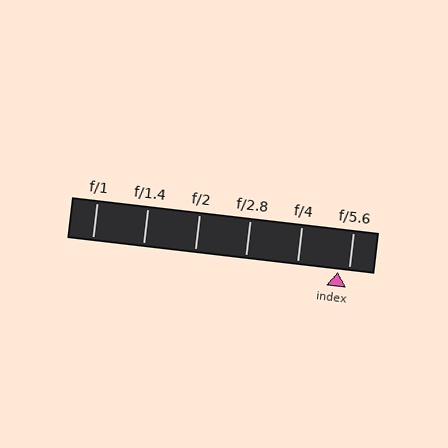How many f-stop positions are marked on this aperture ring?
There are 6 f-stop positions marked.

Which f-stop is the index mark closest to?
The index mark is closest to f/5.6.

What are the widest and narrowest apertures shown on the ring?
The widest aperture shown is f/1 and the narrowest is f/5.6.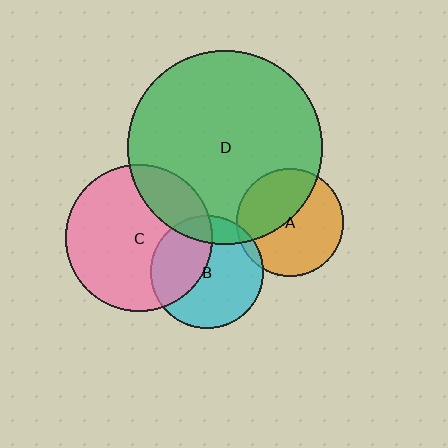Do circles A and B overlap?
Yes.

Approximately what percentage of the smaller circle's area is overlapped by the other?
Approximately 5%.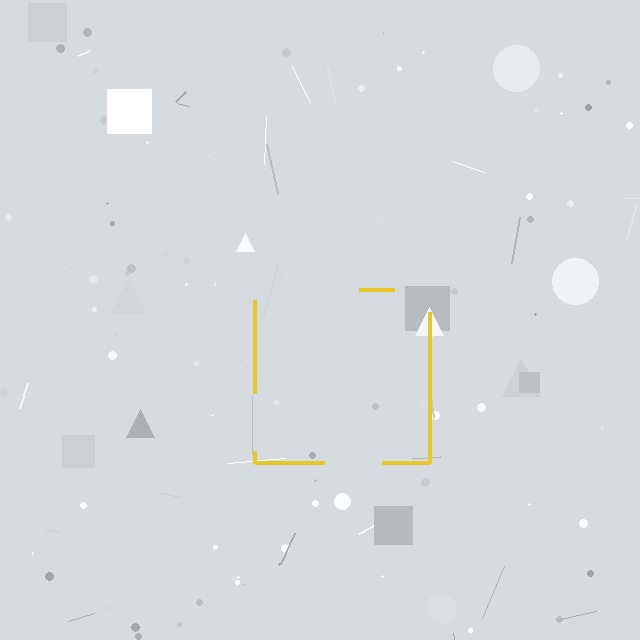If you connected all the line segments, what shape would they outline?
They would outline a square.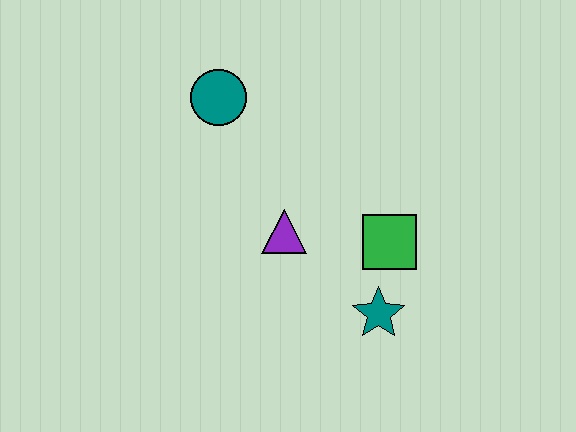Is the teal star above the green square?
No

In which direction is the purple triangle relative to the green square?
The purple triangle is to the left of the green square.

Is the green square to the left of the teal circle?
No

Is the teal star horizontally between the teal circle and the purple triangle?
No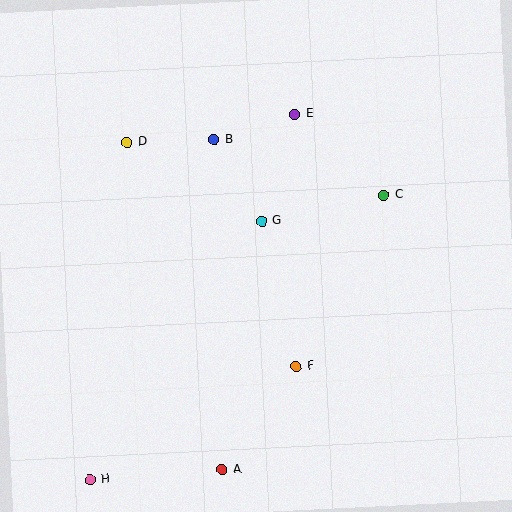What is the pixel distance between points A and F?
The distance between A and F is 127 pixels.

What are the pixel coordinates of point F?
Point F is at (296, 366).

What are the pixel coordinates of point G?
Point G is at (262, 221).